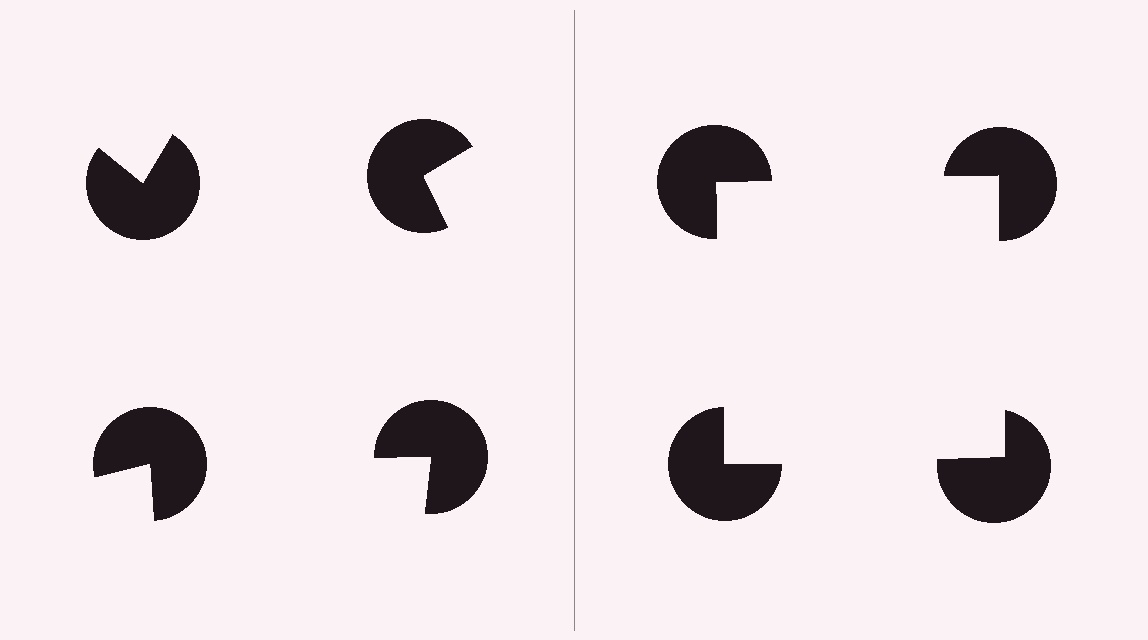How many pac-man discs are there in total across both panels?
8 — 4 on each side.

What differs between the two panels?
The pac-man discs are positioned identically on both sides; only the wedge orientations differ. On the right they align to a square; on the left they are misaligned.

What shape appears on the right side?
An illusory square.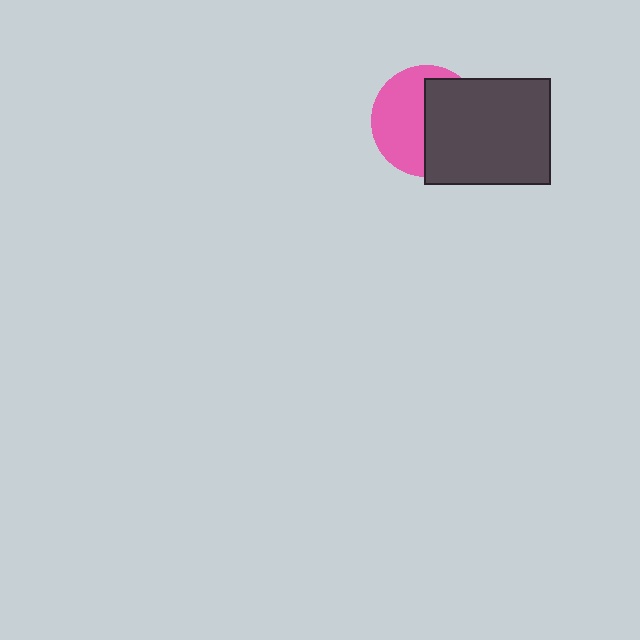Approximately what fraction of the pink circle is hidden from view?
Roughly 50% of the pink circle is hidden behind the dark gray rectangle.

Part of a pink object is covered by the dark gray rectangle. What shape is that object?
It is a circle.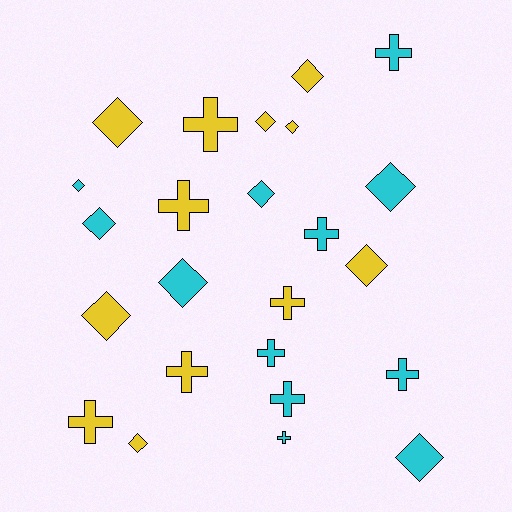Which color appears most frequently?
Cyan, with 12 objects.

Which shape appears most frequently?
Diamond, with 13 objects.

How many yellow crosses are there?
There are 5 yellow crosses.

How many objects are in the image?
There are 24 objects.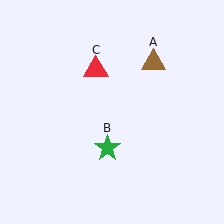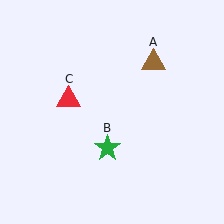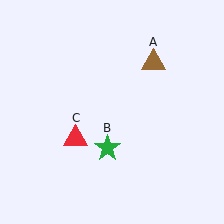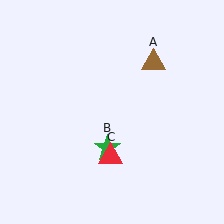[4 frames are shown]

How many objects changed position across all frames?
1 object changed position: red triangle (object C).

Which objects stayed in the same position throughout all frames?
Brown triangle (object A) and green star (object B) remained stationary.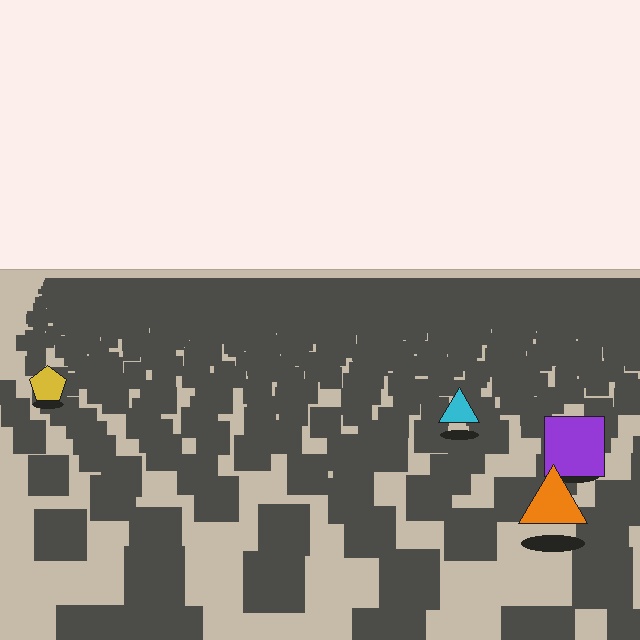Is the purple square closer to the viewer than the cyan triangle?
Yes. The purple square is closer — you can tell from the texture gradient: the ground texture is coarser near it.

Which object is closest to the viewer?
The orange triangle is closest. The texture marks near it are larger and more spread out.